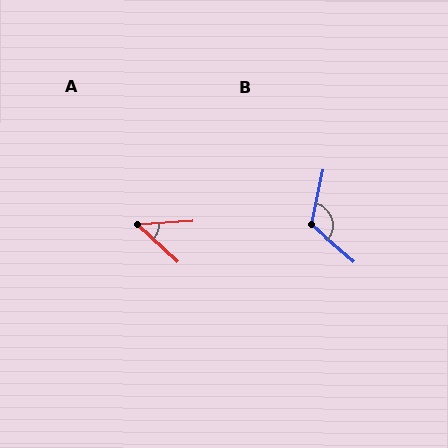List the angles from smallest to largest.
A (46°), B (118°).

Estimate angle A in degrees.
Approximately 46 degrees.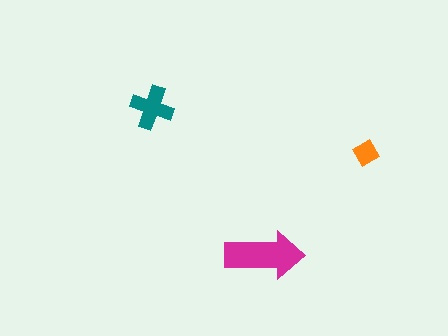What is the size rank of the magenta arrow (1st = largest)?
1st.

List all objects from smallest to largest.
The orange diamond, the teal cross, the magenta arrow.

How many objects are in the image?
There are 3 objects in the image.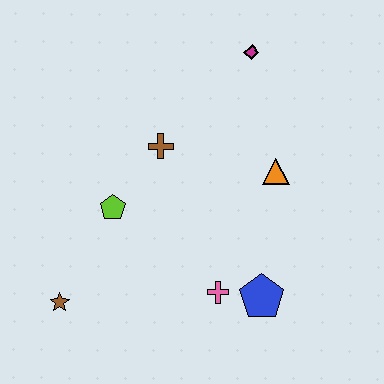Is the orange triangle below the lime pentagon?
No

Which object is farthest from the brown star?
The magenta diamond is farthest from the brown star.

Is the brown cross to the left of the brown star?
No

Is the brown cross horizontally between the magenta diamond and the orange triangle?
No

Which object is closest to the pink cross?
The blue pentagon is closest to the pink cross.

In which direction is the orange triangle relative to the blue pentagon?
The orange triangle is above the blue pentagon.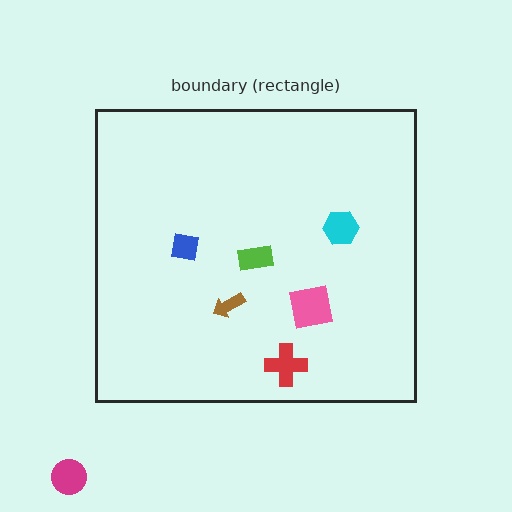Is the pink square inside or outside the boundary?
Inside.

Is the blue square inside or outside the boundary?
Inside.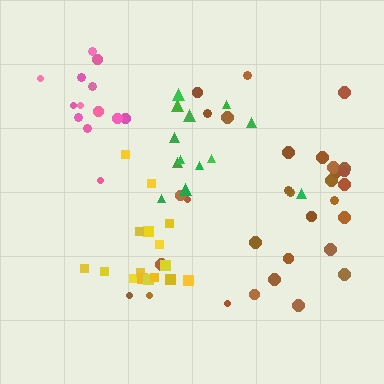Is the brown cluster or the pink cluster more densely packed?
Pink.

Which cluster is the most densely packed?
Pink.